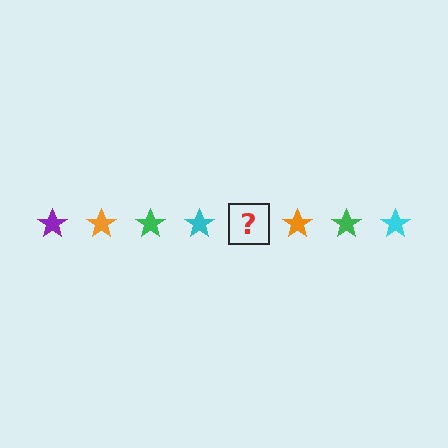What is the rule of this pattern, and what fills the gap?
The rule is that the pattern cycles through purple, orange, green, cyan stars. The gap should be filled with a purple star.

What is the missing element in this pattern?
The missing element is a purple star.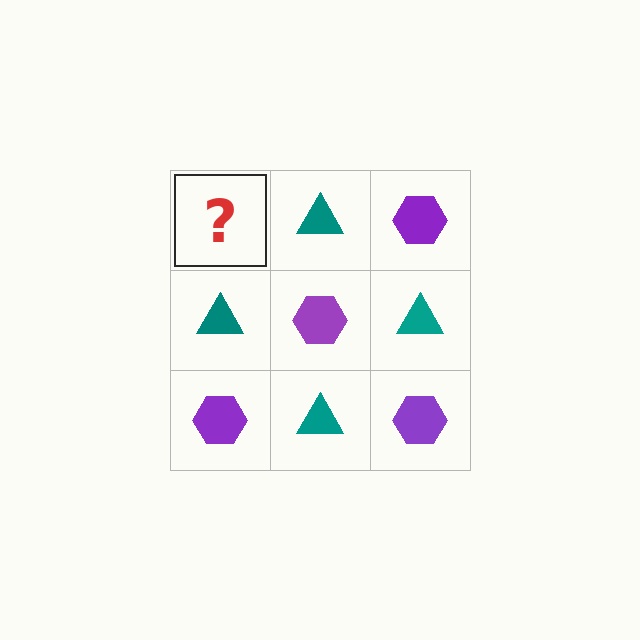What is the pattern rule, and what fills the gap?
The rule is that it alternates purple hexagon and teal triangle in a checkerboard pattern. The gap should be filled with a purple hexagon.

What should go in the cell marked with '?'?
The missing cell should contain a purple hexagon.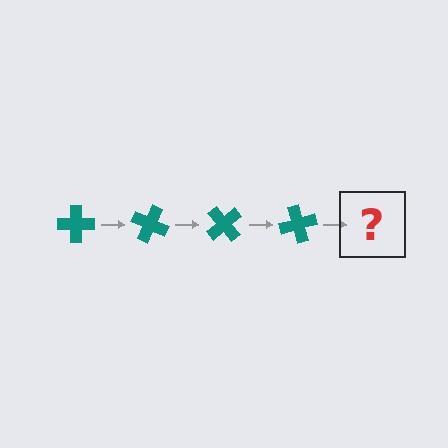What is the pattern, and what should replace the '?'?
The pattern is that the cross rotates 25 degrees each step. The '?' should be a teal cross rotated 100 degrees.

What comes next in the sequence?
The next element should be a teal cross rotated 100 degrees.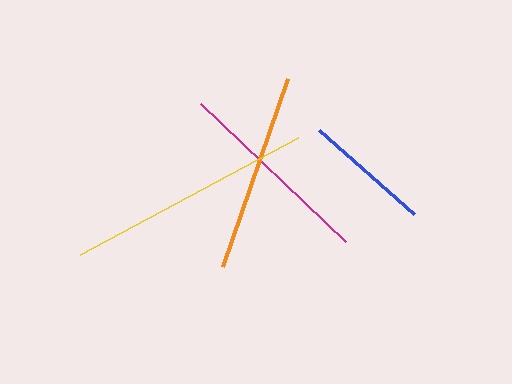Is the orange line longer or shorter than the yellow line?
The yellow line is longer than the orange line.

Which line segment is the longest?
The yellow line is the longest at approximately 248 pixels.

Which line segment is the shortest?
The blue line is the shortest at approximately 127 pixels.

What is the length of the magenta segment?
The magenta segment is approximately 200 pixels long.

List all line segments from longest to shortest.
From longest to shortest: yellow, magenta, orange, blue.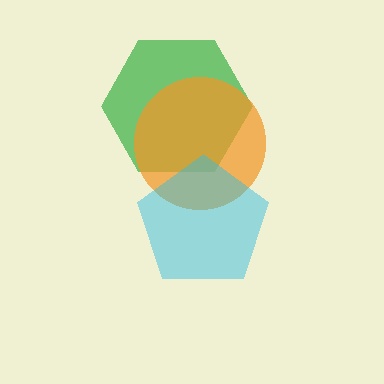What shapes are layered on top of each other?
The layered shapes are: a green hexagon, an orange circle, a cyan pentagon.